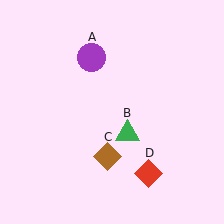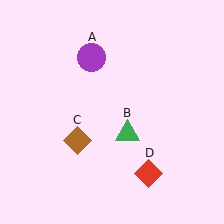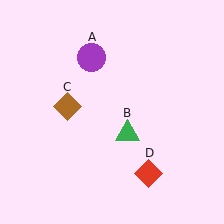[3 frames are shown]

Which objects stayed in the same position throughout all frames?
Purple circle (object A) and green triangle (object B) and red diamond (object D) remained stationary.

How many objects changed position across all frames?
1 object changed position: brown diamond (object C).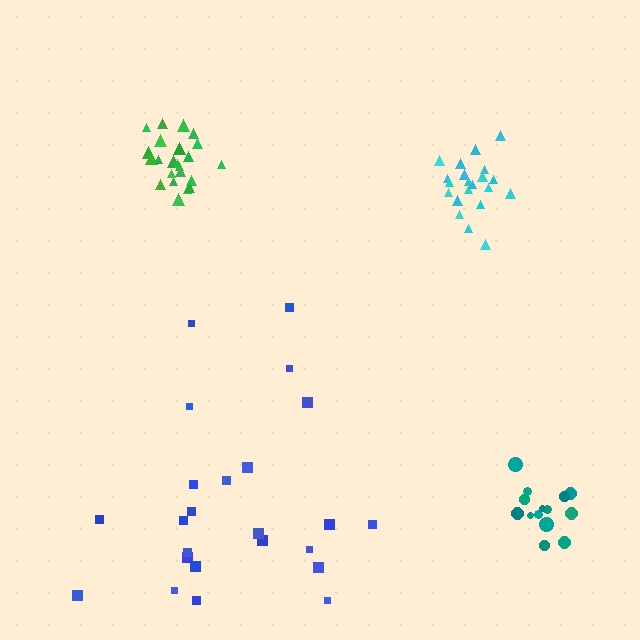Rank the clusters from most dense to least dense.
green, cyan, teal, blue.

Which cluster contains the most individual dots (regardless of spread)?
Blue (24).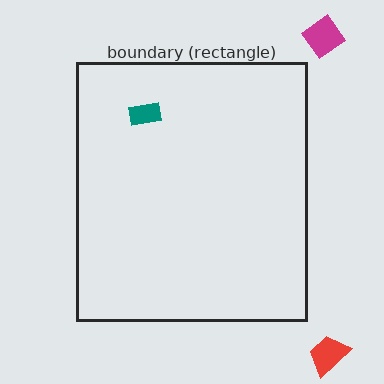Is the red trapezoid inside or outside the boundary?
Outside.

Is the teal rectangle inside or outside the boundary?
Inside.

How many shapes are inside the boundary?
1 inside, 2 outside.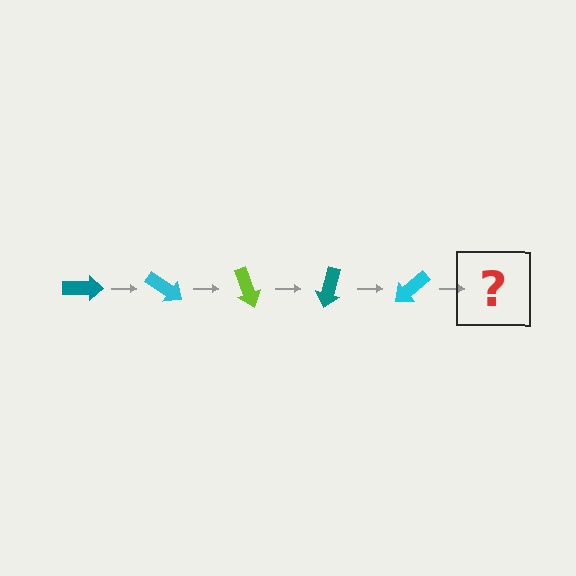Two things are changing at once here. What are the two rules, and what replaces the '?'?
The two rules are that it rotates 35 degrees each step and the color cycles through teal, cyan, and lime. The '?' should be a lime arrow, rotated 175 degrees from the start.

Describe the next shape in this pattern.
It should be a lime arrow, rotated 175 degrees from the start.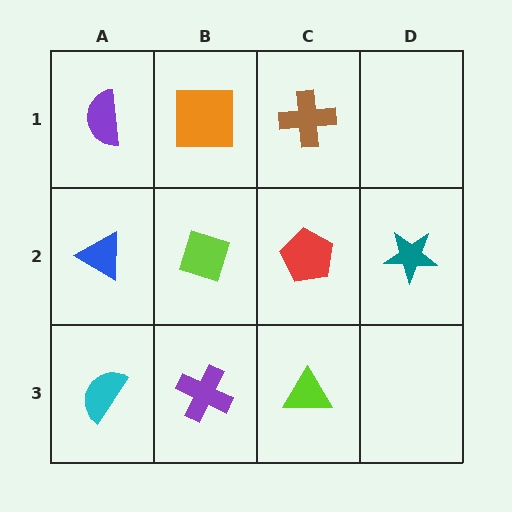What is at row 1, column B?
An orange square.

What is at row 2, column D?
A teal star.